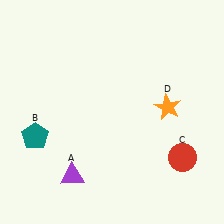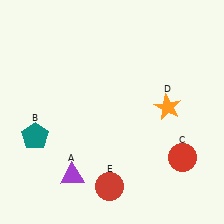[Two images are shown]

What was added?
A red circle (E) was added in Image 2.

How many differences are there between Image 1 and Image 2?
There is 1 difference between the two images.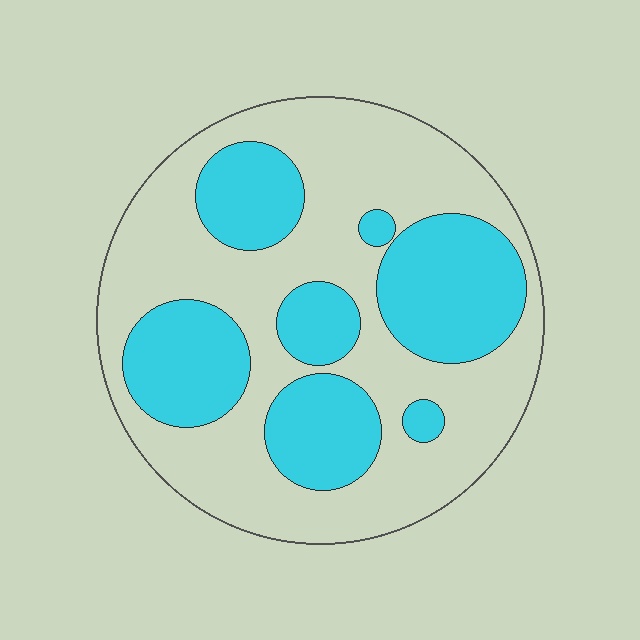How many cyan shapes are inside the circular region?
7.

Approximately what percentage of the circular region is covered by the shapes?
Approximately 40%.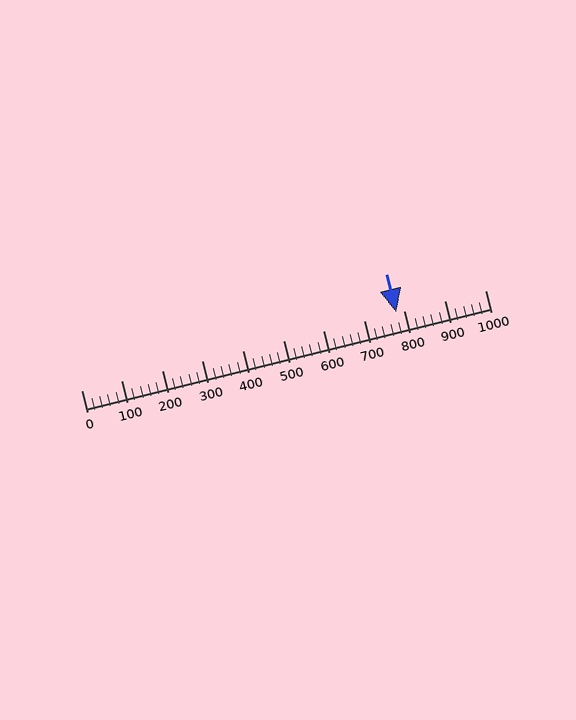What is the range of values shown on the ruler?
The ruler shows values from 0 to 1000.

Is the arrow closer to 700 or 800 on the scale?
The arrow is closer to 800.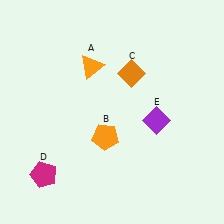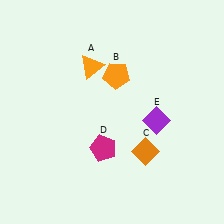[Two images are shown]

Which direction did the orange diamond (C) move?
The orange diamond (C) moved down.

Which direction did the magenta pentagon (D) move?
The magenta pentagon (D) moved right.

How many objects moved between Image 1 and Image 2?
3 objects moved between the two images.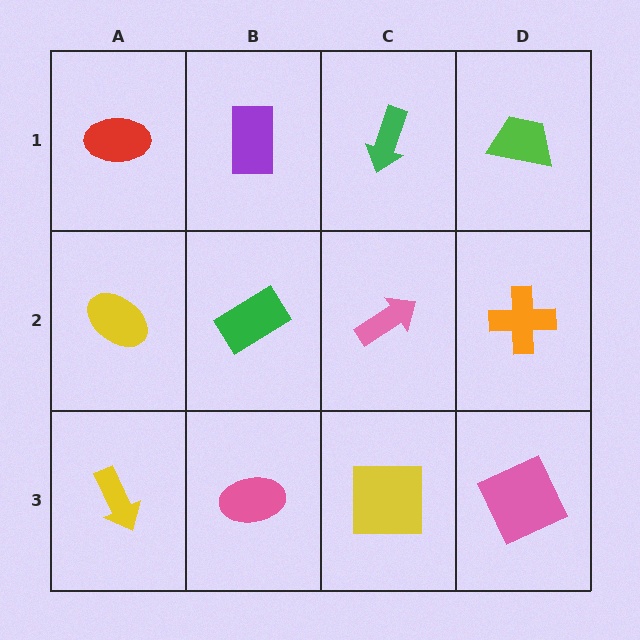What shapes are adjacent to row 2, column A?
A red ellipse (row 1, column A), a yellow arrow (row 3, column A), a green rectangle (row 2, column B).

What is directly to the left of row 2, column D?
A pink arrow.